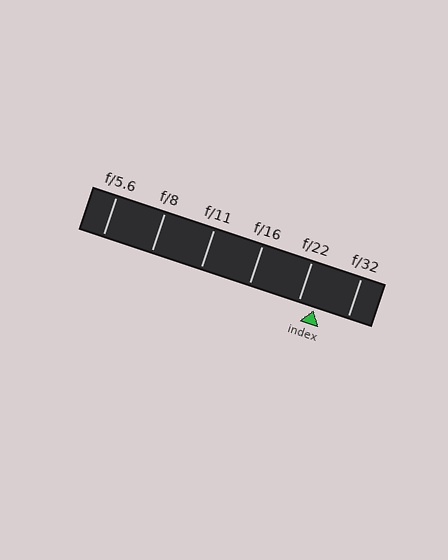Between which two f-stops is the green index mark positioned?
The index mark is between f/22 and f/32.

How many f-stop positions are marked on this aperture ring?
There are 6 f-stop positions marked.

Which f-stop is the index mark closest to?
The index mark is closest to f/22.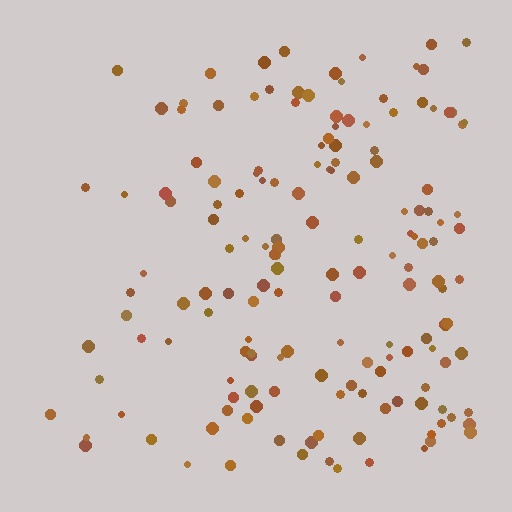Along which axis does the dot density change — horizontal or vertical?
Horizontal.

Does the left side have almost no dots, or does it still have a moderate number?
Still a moderate number, just noticeably fewer than the right.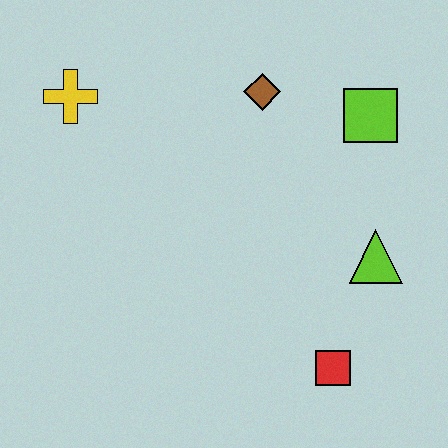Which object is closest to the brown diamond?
The lime square is closest to the brown diamond.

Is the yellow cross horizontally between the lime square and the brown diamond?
No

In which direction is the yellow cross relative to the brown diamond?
The yellow cross is to the left of the brown diamond.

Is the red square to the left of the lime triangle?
Yes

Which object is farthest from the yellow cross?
The red square is farthest from the yellow cross.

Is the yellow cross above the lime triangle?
Yes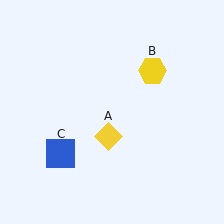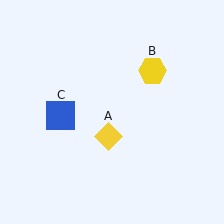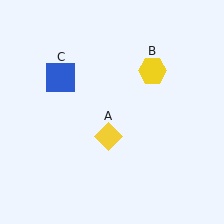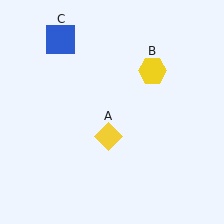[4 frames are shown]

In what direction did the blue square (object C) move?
The blue square (object C) moved up.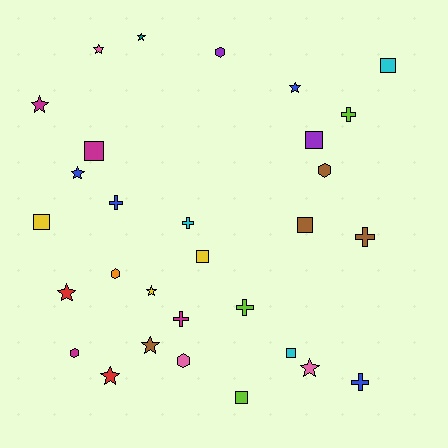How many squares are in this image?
There are 8 squares.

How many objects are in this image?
There are 30 objects.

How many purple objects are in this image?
There are 2 purple objects.